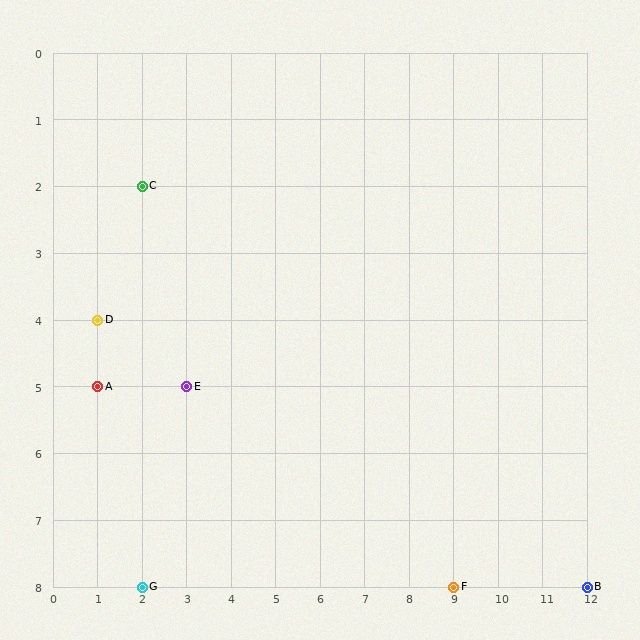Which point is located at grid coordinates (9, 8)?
Point F is at (9, 8).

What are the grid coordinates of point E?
Point E is at grid coordinates (3, 5).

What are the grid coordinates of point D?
Point D is at grid coordinates (1, 4).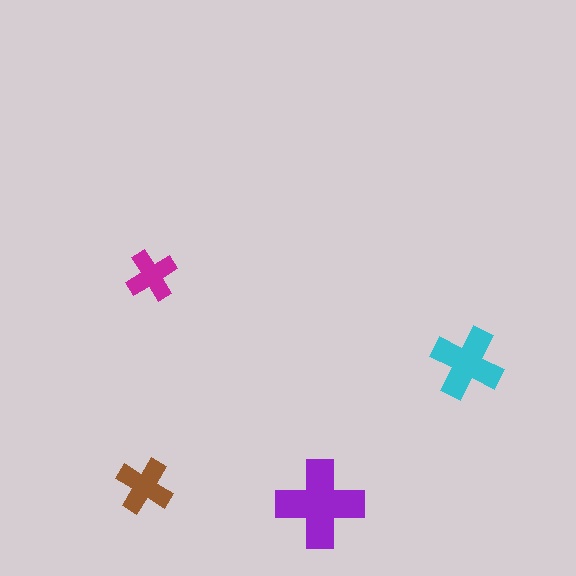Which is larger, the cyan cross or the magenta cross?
The cyan one.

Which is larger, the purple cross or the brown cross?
The purple one.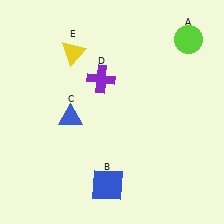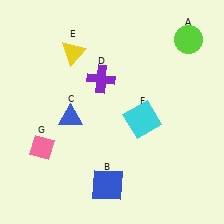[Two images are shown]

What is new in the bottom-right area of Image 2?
A cyan square (F) was added in the bottom-right area of Image 2.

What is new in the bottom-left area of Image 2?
A pink diamond (G) was added in the bottom-left area of Image 2.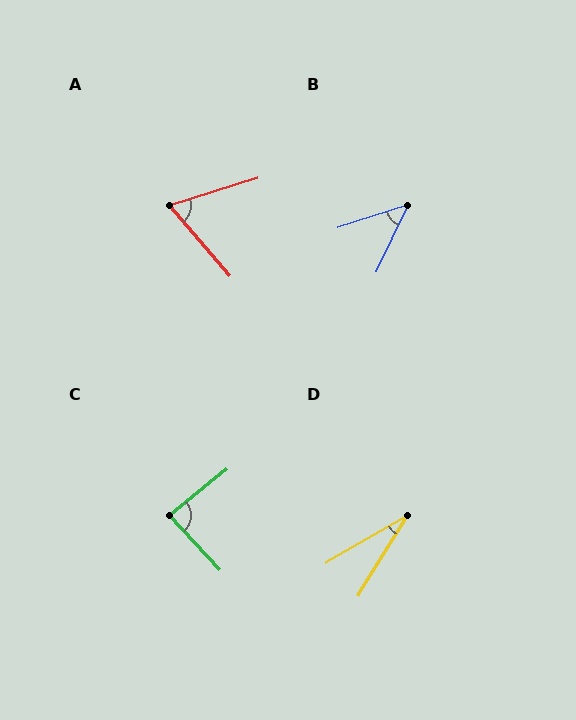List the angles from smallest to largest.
D (28°), B (47°), A (66°), C (86°).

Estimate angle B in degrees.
Approximately 47 degrees.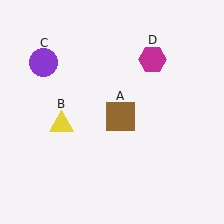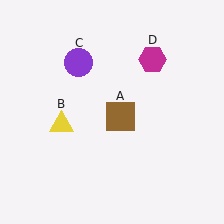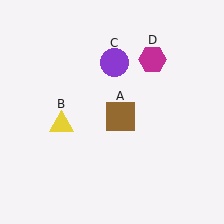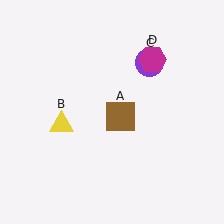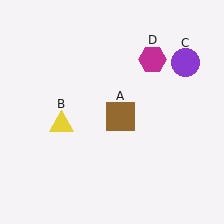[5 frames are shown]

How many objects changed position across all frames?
1 object changed position: purple circle (object C).